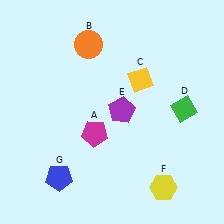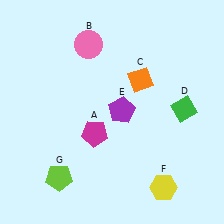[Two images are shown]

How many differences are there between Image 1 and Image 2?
There are 3 differences between the two images.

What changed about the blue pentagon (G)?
In Image 1, G is blue. In Image 2, it changed to lime.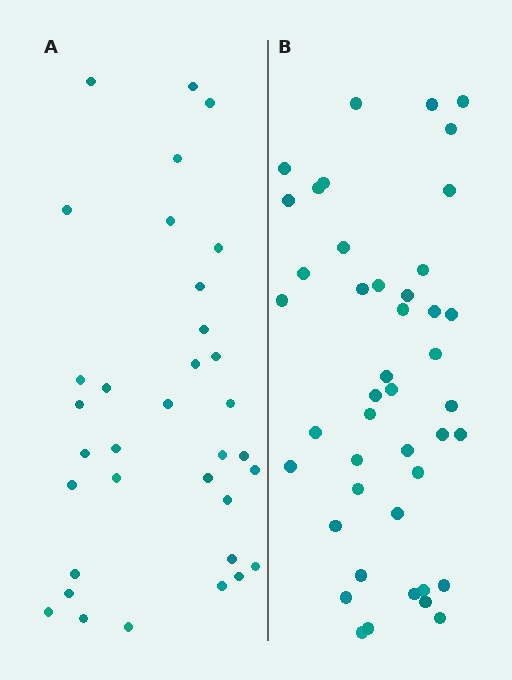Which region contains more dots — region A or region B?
Region B (the right region) has more dots.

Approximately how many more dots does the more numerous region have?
Region B has roughly 10 or so more dots than region A.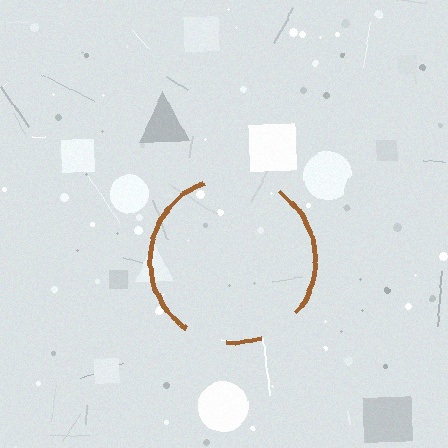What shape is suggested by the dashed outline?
The dashed outline suggests a circle.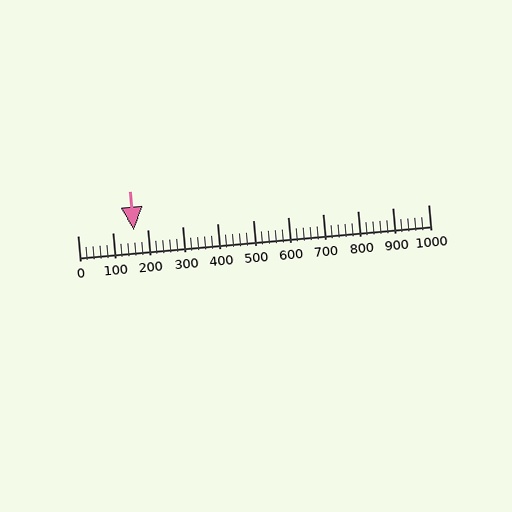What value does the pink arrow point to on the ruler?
The pink arrow points to approximately 160.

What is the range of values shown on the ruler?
The ruler shows values from 0 to 1000.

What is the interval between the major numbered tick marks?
The major tick marks are spaced 100 units apart.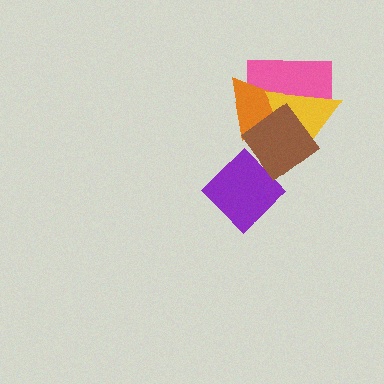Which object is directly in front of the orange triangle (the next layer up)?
The yellow triangle is directly in front of the orange triangle.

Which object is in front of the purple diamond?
The brown diamond is in front of the purple diamond.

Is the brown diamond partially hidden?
No, no other shape covers it.